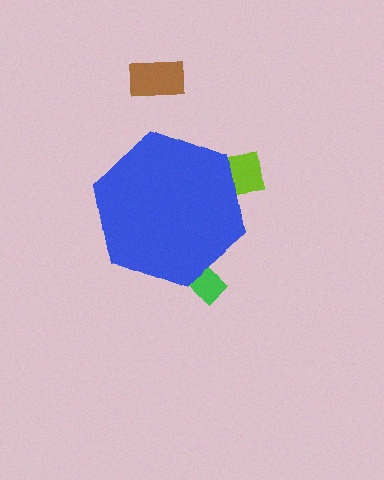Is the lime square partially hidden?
Yes, the lime square is partially hidden behind the blue hexagon.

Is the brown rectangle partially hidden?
No, the brown rectangle is fully visible.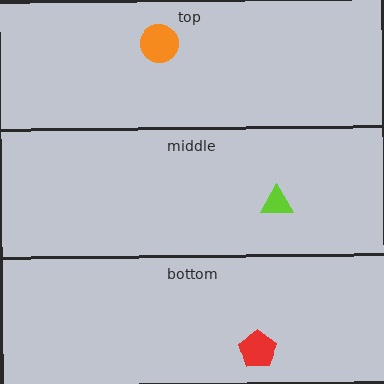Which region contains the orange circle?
The top region.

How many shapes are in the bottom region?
1.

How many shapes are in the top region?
1.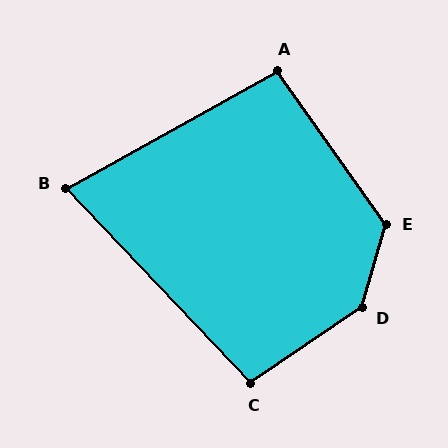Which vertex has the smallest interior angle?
B, at approximately 76 degrees.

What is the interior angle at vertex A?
Approximately 96 degrees (obtuse).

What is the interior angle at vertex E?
Approximately 129 degrees (obtuse).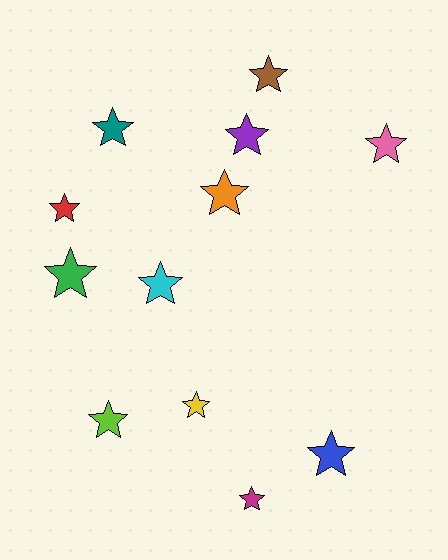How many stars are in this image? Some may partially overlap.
There are 12 stars.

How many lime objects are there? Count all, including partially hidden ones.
There is 1 lime object.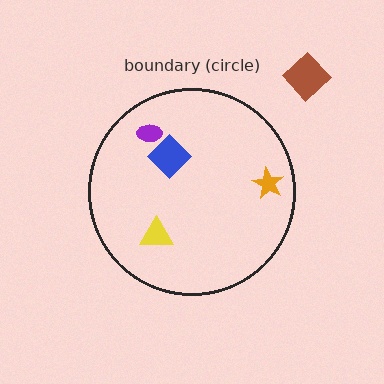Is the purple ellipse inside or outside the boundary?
Inside.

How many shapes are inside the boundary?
4 inside, 1 outside.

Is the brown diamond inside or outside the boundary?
Outside.